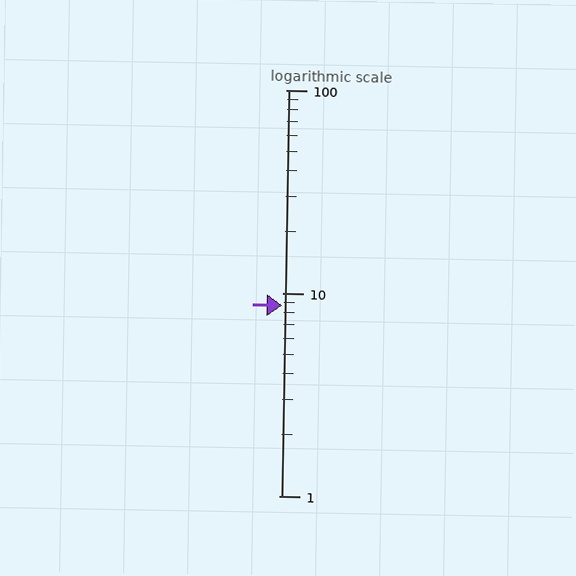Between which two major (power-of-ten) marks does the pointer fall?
The pointer is between 1 and 10.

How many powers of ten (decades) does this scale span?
The scale spans 2 decades, from 1 to 100.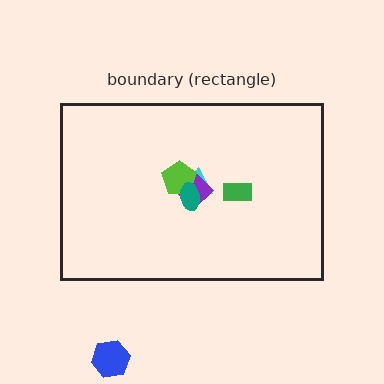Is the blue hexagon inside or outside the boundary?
Outside.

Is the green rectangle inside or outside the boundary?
Inside.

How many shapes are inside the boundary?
5 inside, 1 outside.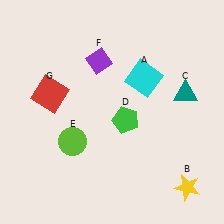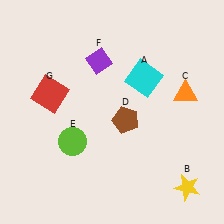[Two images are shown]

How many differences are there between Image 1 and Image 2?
There are 2 differences between the two images.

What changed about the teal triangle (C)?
In Image 1, C is teal. In Image 2, it changed to orange.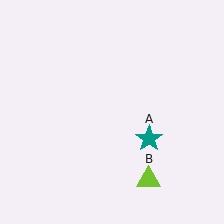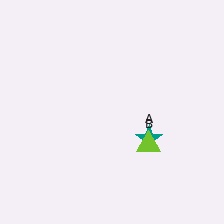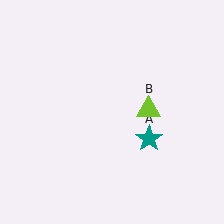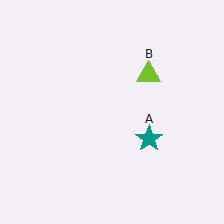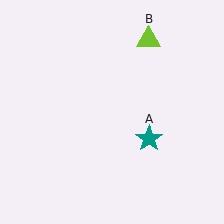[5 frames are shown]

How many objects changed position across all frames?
1 object changed position: lime triangle (object B).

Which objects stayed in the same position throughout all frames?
Teal star (object A) remained stationary.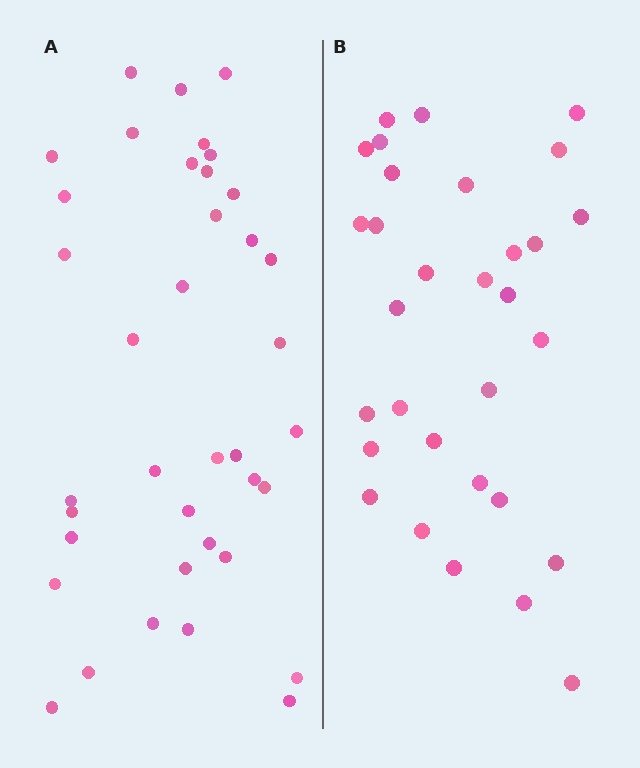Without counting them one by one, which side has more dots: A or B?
Region A (the left region) has more dots.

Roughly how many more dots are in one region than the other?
Region A has roughly 8 or so more dots than region B.